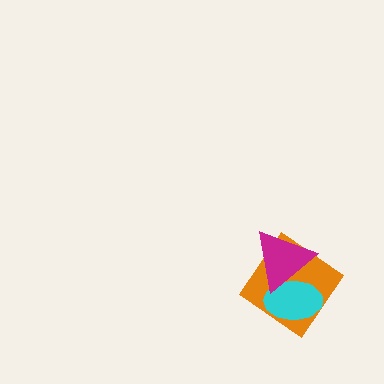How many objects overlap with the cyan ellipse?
2 objects overlap with the cyan ellipse.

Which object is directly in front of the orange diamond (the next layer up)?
The cyan ellipse is directly in front of the orange diamond.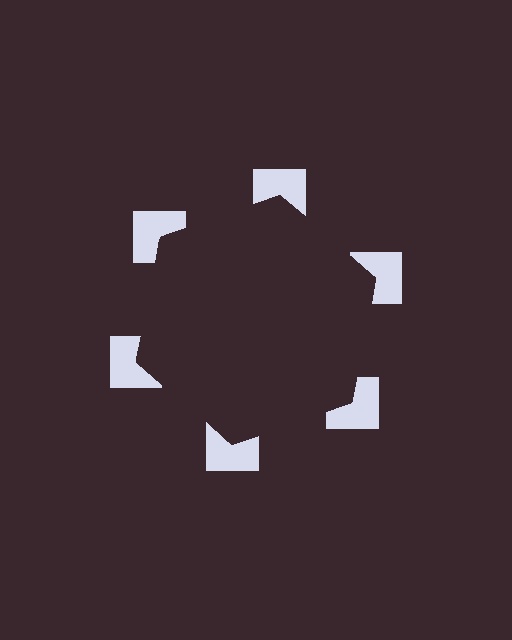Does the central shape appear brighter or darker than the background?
It typically appears slightly darker than the background, even though no actual brightness change is drawn.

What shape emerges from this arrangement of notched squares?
An illusory hexagon — its edges are inferred from the aligned wedge cuts in the notched squares, not physically drawn.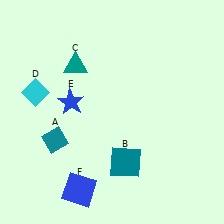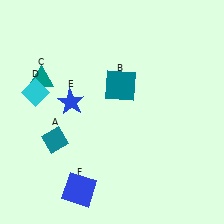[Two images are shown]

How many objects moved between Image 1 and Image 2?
2 objects moved between the two images.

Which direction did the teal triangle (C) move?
The teal triangle (C) moved left.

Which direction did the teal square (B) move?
The teal square (B) moved up.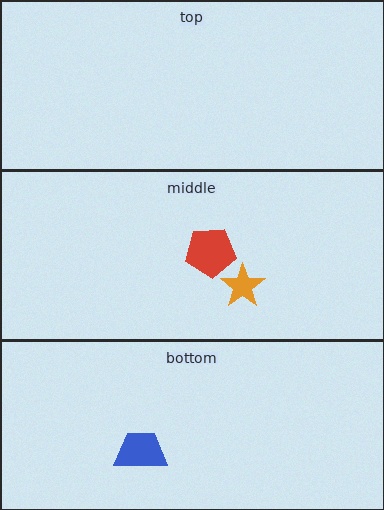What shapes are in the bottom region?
The blue trapezoid.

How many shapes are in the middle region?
2.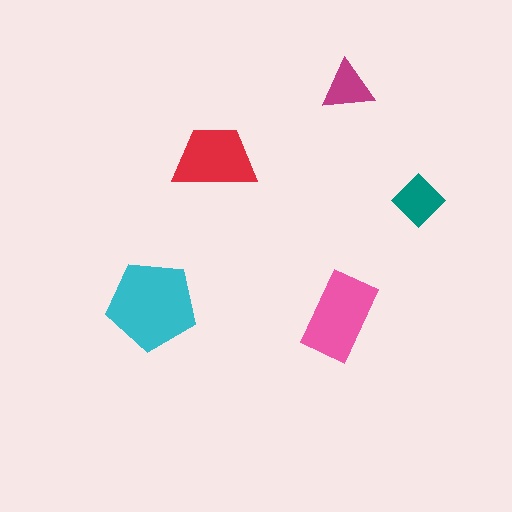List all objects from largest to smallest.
The cyan pentagon, the pink rectangle, the red trapezoid, the teal diamond, the magenta triangle.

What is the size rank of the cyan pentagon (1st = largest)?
1st.